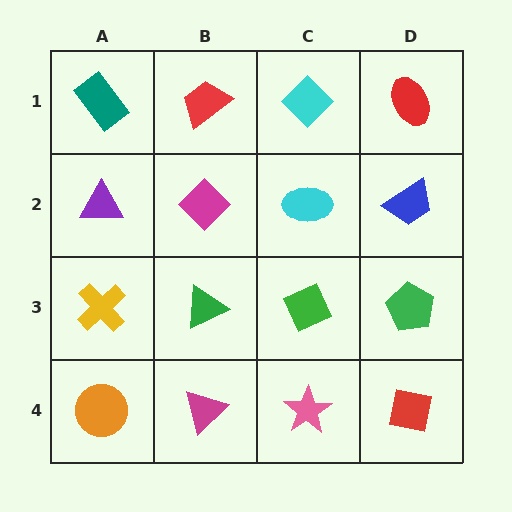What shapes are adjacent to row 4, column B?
A green triangle (row 3, column B), an orange circle (row 4, column A), a pink star (row 4, column C).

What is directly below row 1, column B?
A magenta diamond.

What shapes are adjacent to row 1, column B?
A magenta diamond (row 2, column B), a teal rectangle (row 1, column A), a cyan diamond (row 1, column C).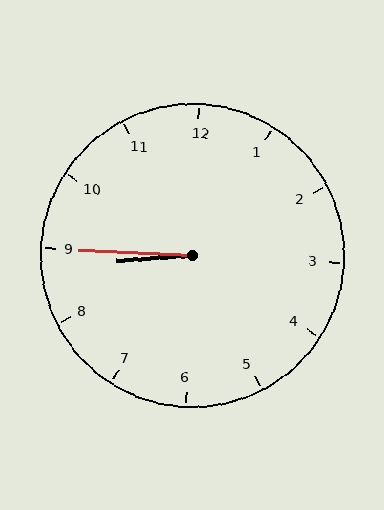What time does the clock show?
8:45.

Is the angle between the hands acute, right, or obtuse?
It is acute.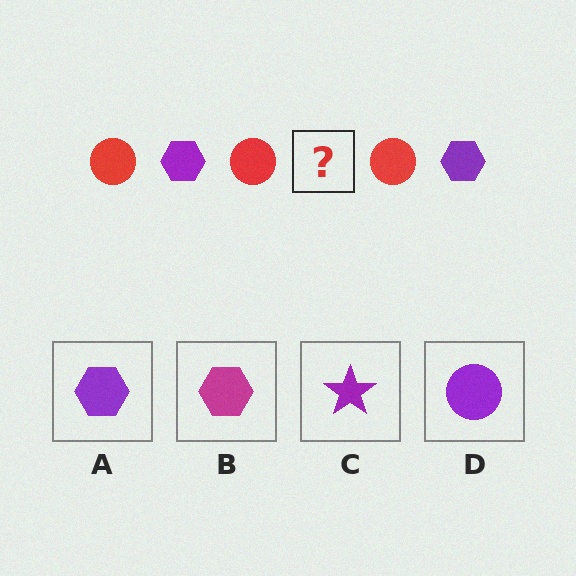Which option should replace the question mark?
Option A.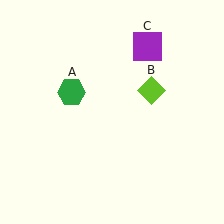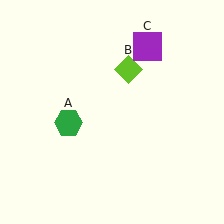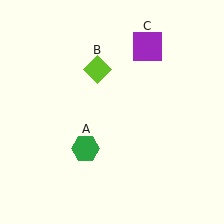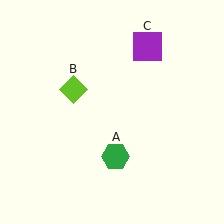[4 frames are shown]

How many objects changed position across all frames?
2 objects changed position: green hexagon (object A), lime diamond (object B).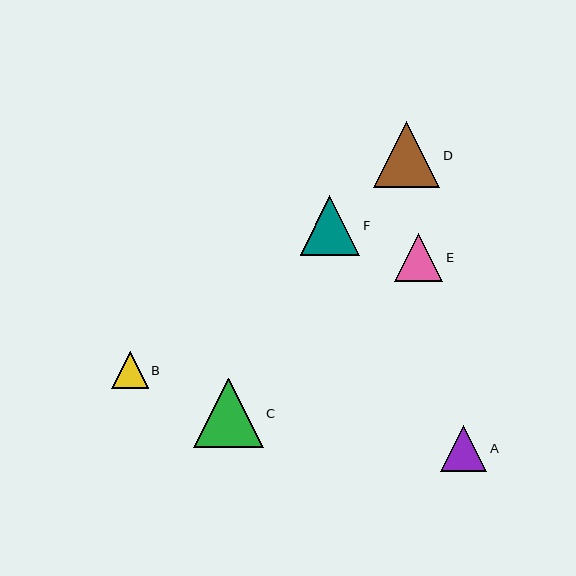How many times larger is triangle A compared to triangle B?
Triangle A is approximately 1.3 times the size of triangle B.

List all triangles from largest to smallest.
From largest to smallest: C, D, F, E, A, B.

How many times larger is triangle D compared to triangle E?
Triangle D is approximately 1.4 times the size of triangle E.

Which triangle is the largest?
Triangle C is the largest with a size of approximately 69 pixels.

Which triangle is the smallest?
Triangle B is the smallest with a size of approximately 37 pixels.